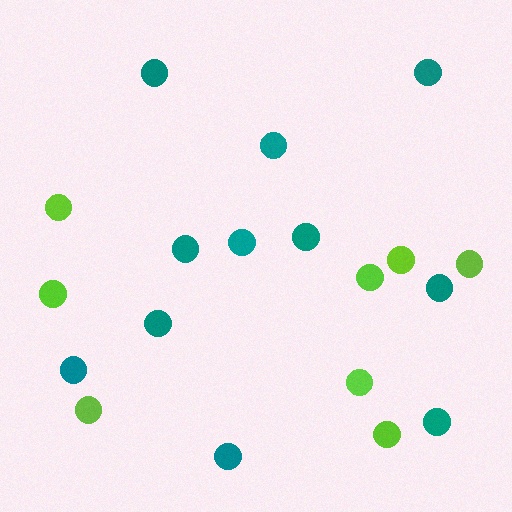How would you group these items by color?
There are 2 groups: one group of teal circles (11) and one group of lime circles (8).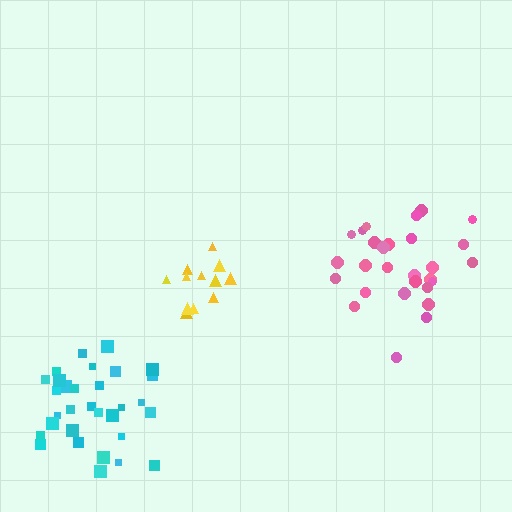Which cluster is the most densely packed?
Cyan.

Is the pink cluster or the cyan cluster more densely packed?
Cyan.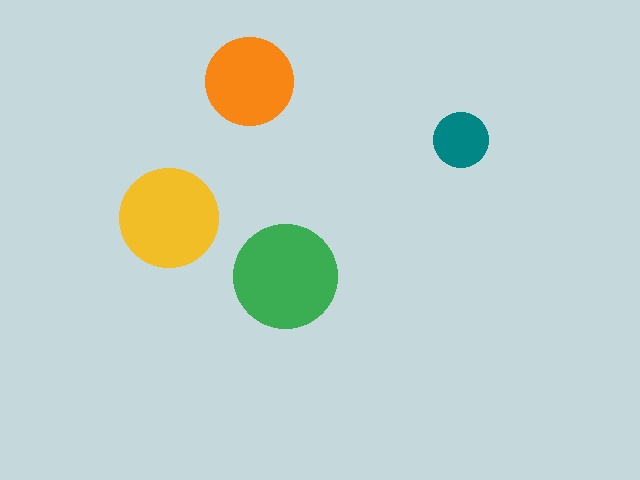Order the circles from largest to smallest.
the green one, the yellow one, the orange one, the teal one.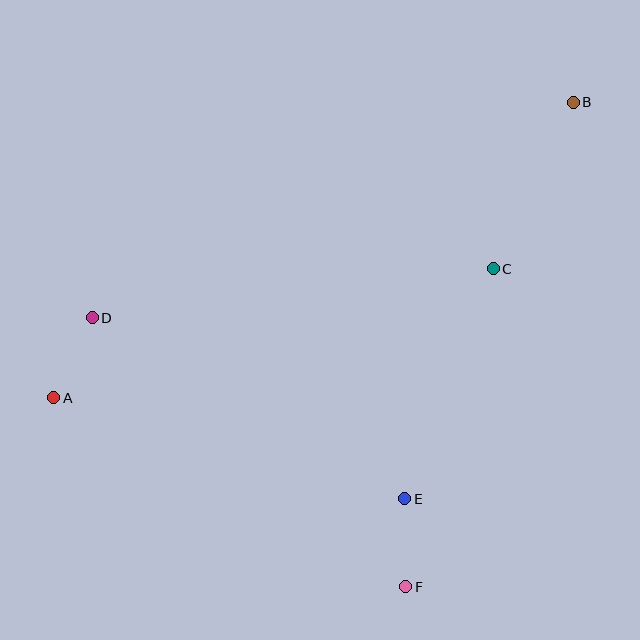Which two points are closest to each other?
Points E and F are closest to each other.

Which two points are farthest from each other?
Points A and B are farthest from each other.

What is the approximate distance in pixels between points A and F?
The distance between A and F is approximately 399 pixels.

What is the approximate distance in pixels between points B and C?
The distance between B and C is approximately 185 pixels.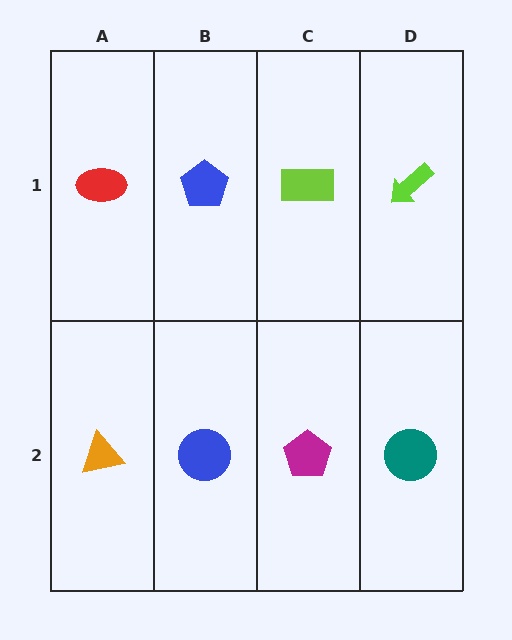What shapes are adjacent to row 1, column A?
An orange triangle (row 2, column A), a blue pentagon (row 1, column B).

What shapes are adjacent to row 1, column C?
A magenta pentagon (row 2, column C), a blue pentagon (row 1, column B), a lime arrow (row 1, column D).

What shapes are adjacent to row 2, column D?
A lime arrow (row 1, column D), a magenta pentagon (row 2, column C).